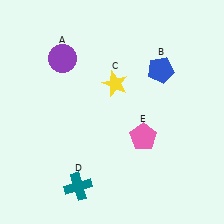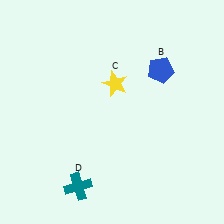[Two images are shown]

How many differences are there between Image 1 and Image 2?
There are 2 differences between the two images.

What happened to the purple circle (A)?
The purple circle (A) was removed in Image 2. It was in the top-left area of Image 1.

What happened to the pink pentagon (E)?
The pink pentagon (E) was removed in Image 2. It was in the bottom-right area of Image 1.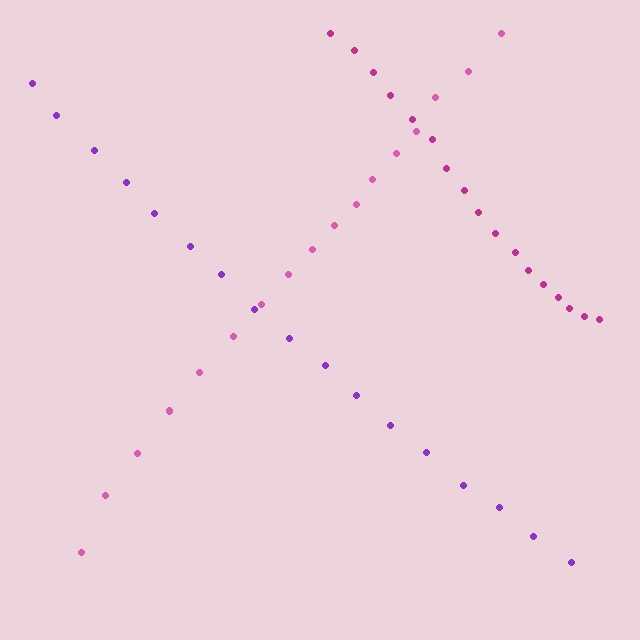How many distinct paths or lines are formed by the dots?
There are 3 distinct paths.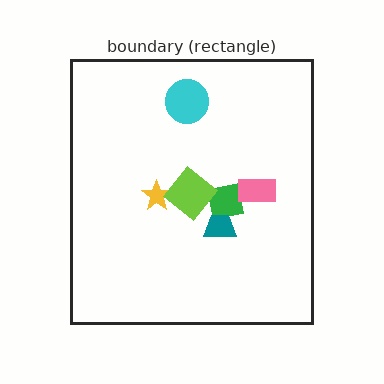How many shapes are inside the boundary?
6 inside, 0 outside.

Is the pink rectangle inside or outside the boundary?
Inside.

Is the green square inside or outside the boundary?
Inside.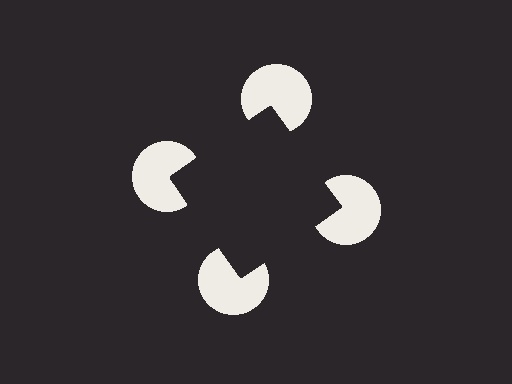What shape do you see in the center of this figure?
An illusory square — its edges are inferred from the aligned wedge cuts in the pac-man discs, not physically drawn.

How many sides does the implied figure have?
4 sides.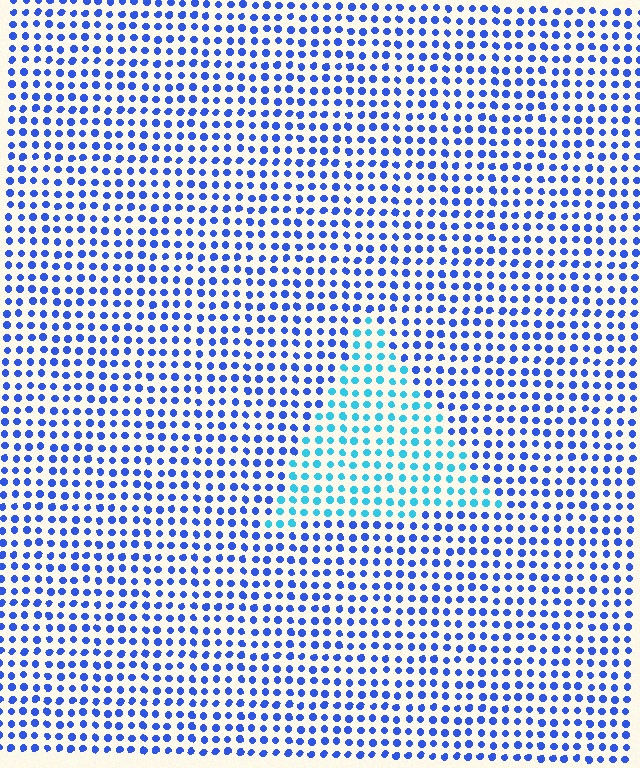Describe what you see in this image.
The image is filled with small blue elements in a uniform arrangement. A triangle-shaped region is visible where the elements are tinted to a slightly different hue, forming a subtle color boundary.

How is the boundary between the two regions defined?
The boundary is defined purely by a slight shift in hue (about 39 degrees). Spacing, size, and orientation are identical on both sides.